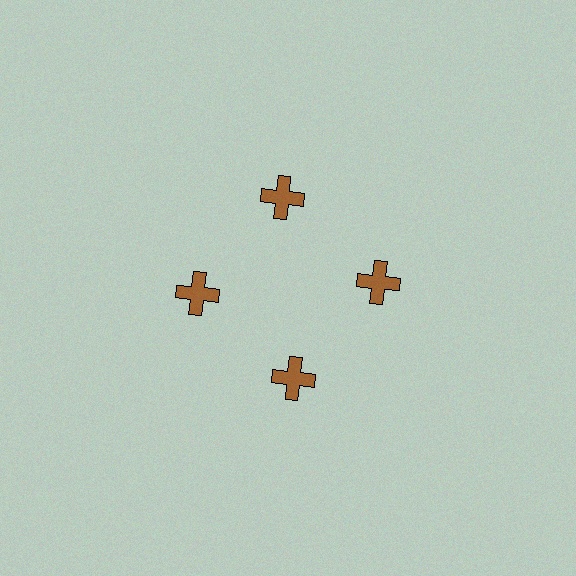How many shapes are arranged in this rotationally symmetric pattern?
There are 4 shapes, arranged in 4 groups of 1.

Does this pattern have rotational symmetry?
Yes, this pattern has 4-fold rotational symmetry. It looks the same after rotating 90 degrees around the center.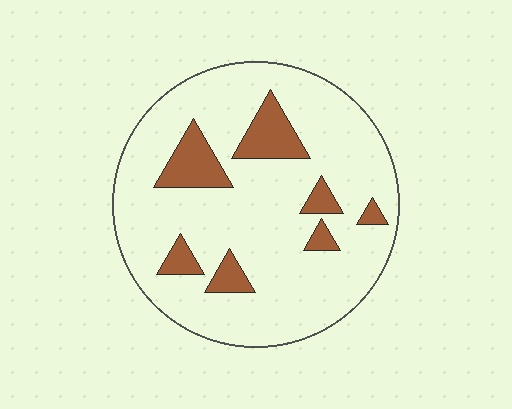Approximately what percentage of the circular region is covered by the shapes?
Approximately 15%.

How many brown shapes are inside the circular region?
7.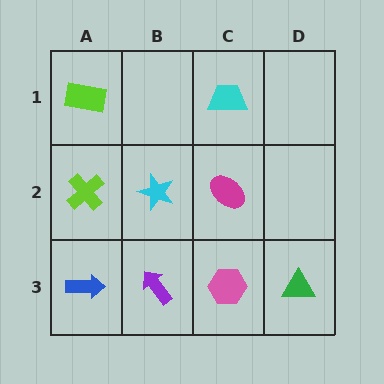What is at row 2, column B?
A cyan star.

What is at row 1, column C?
A cyan trapezoid.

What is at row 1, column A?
A lime rectangle.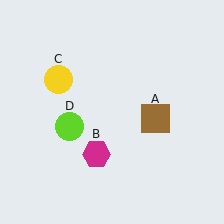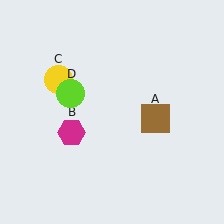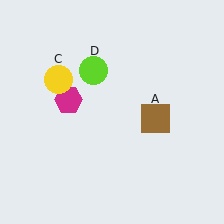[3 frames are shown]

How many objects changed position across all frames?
2 objects changed position: magenta hexagon (object B), lime circle (object D).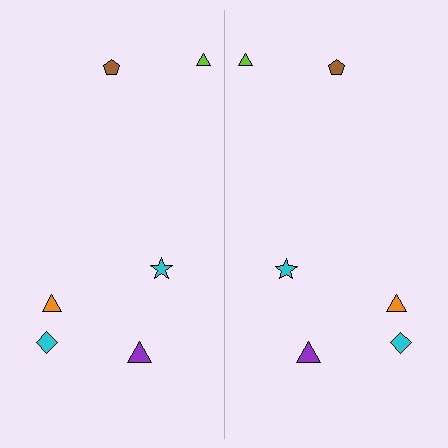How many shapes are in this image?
There are 12 shapes in this image.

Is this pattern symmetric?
Yes, this pattern has bilateral (reflection) symmetry.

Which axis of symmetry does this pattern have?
The pattern has a vertical axis of symmetry running through the center of the image.